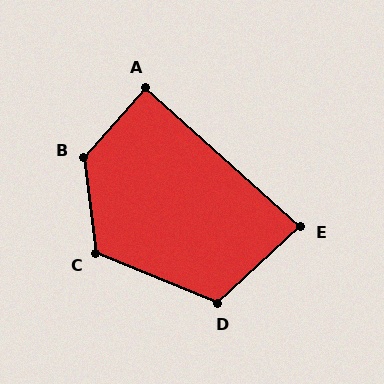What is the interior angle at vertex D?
Approximately 115 degrees (obtuse).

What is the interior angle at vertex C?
Approximately 120 degrees (obtuse).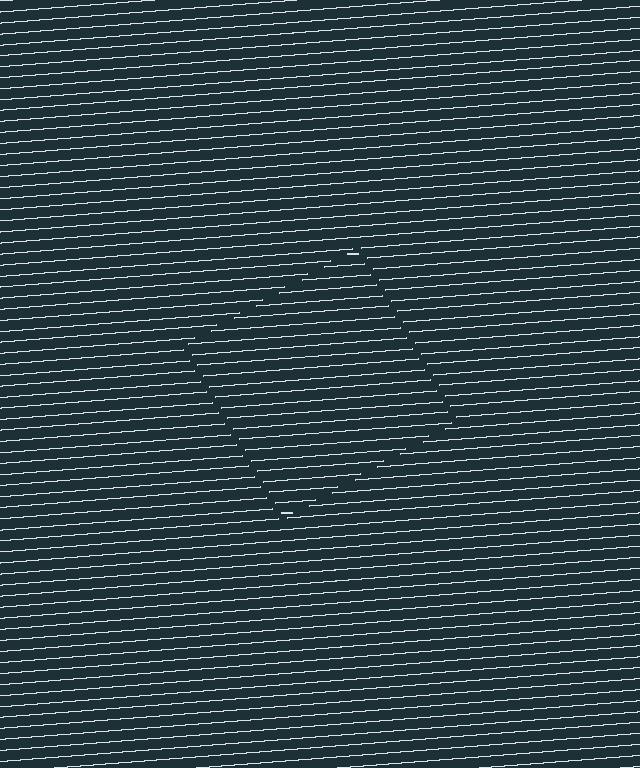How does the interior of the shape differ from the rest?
The interior of the shape contains the same grating, shifted by half a period — the contour is defined by the phase discontinuity where line-ends from the inner and outer gratings abut.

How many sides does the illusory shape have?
4 sides — the line-ends trace a square.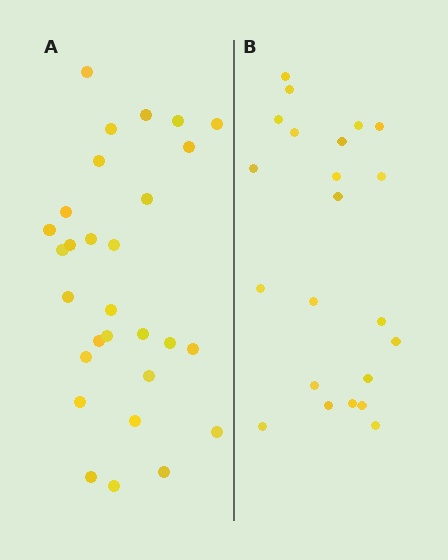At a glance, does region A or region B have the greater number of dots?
Region A (the left region) has more dots.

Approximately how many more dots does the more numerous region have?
Region A has roughly 8 or so more dots than region B.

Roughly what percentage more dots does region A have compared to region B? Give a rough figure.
About 30% more.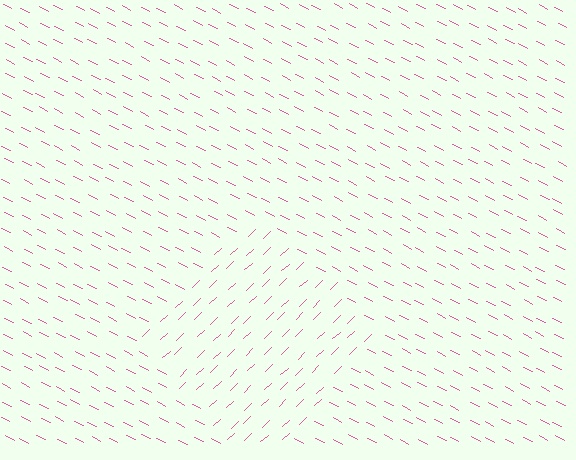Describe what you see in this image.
The image is filled with small pink line segments. A diamond region in the image has lines oriented differently from the surrounding lines, creating a visible texture boundary.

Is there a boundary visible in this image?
Yes, there is a texture boundary formed by a change in line orientation.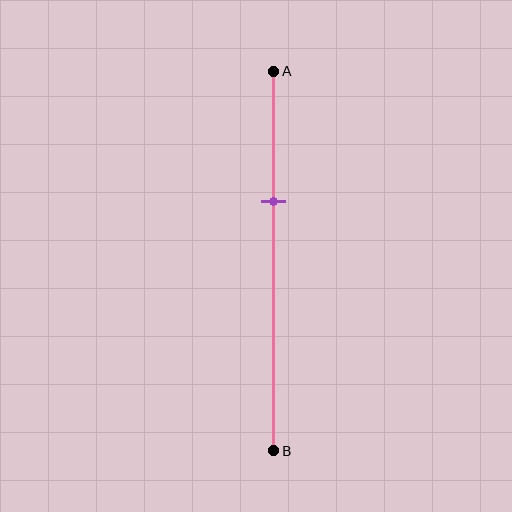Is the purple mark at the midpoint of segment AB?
No, the mark is at about 35% from A, not at the 50% midpoint.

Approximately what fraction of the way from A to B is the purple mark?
The purple mark is approximately 35% of the way from A to B.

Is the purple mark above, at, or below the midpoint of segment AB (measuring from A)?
The purple mark is above the midpoint of segment AB.